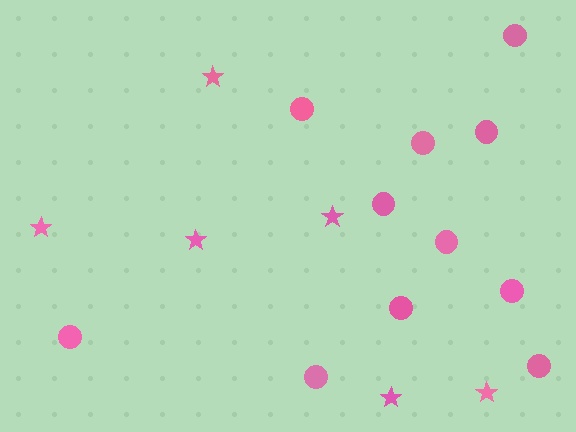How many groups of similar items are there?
There are 2 groups: one group of circles (11) and one group of stars (6).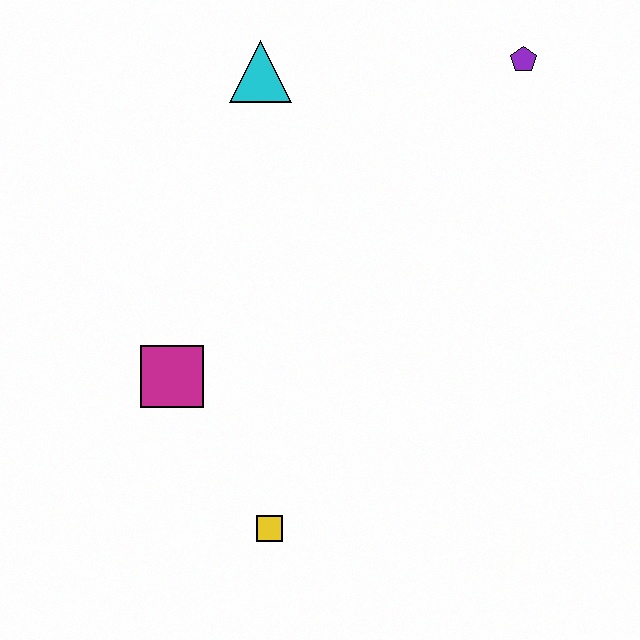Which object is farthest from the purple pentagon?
The yellow square is farthest from the purple pentagon.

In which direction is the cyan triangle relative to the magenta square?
The cyan triangle is above the magenta square.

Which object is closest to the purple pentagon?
The cyan triangle is closest to the purple pentagon.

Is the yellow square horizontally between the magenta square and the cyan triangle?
No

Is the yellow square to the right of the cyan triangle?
Yes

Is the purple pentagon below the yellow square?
No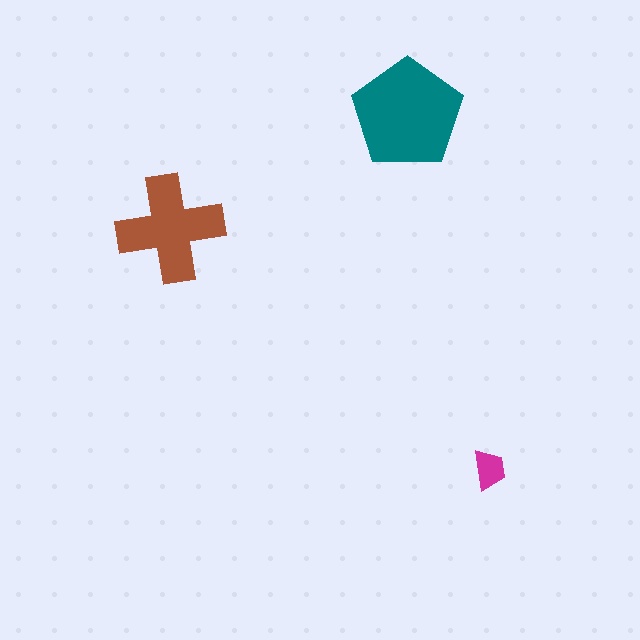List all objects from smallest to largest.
The magenta trapezoid, the brown cross, the teal pentagon.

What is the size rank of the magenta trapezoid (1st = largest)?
3rd.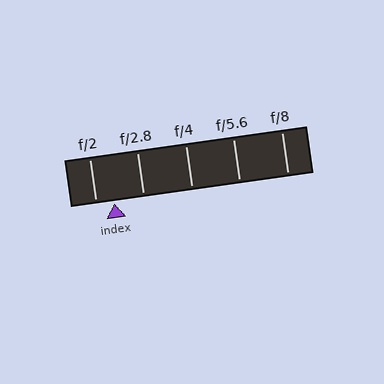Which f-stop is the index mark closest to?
The index mark is closest to f/2.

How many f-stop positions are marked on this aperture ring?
There are 5 f-stop positions marked.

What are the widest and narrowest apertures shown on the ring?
The widest aperture shown is f/2 and the narrowest is f/8.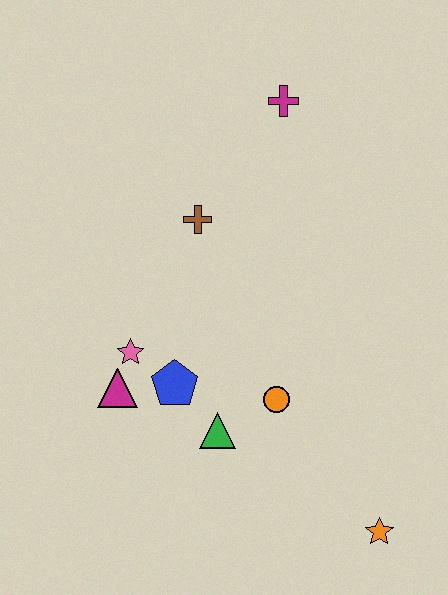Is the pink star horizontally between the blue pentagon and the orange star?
No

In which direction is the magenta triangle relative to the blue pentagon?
The magenta triangle is to the left of the blue pentagon.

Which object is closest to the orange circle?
The green triangle is closest to the orange circle.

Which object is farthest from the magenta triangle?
The magenta cross is farthest from the magenta triangle.